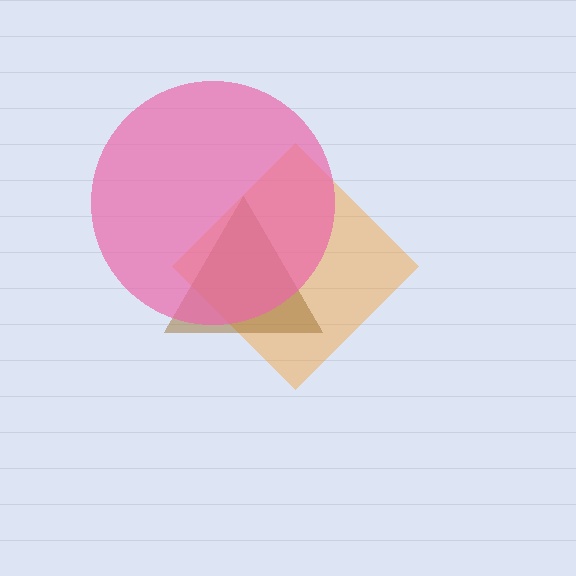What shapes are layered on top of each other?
The layered shapes are: an orange diamond, a brown triangle, a pink circle.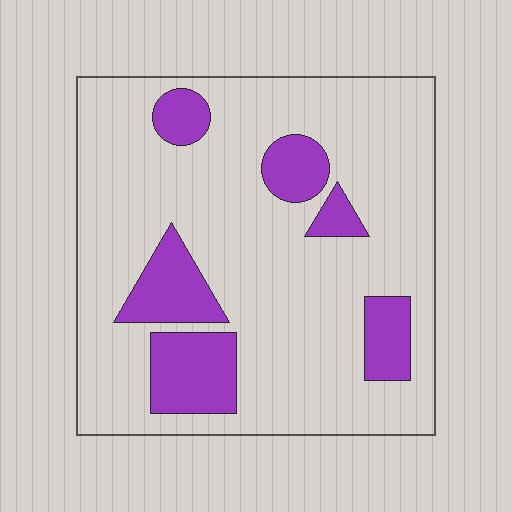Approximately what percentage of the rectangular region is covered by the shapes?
Approximately 20%.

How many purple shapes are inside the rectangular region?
6.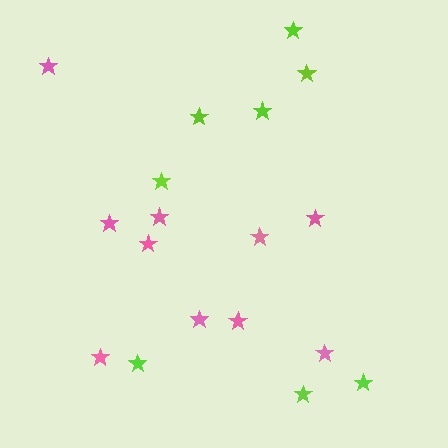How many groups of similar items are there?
There are 2 groups: one group of lime stars (8) and one group of pink stars (10).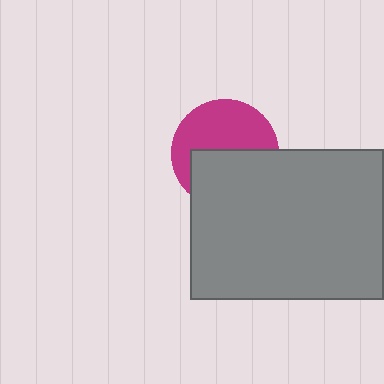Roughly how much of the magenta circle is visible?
About half of it is visible (roughly 52%).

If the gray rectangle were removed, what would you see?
You would see the complete magenta circle.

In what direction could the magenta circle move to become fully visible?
The magenta circle could move up. That would shift it out from behind the gray rectangle entirely.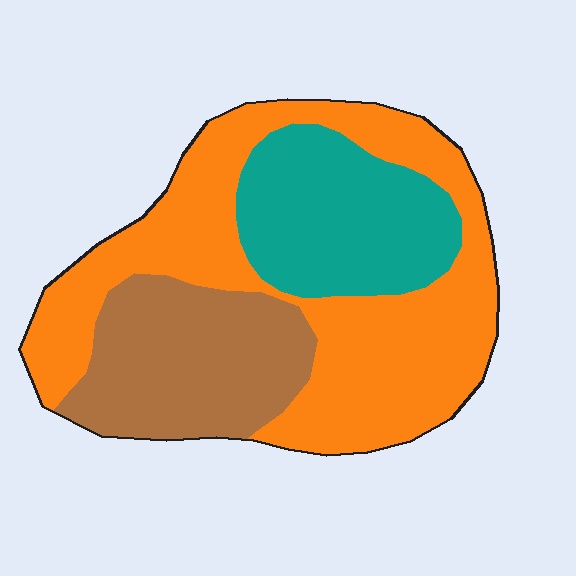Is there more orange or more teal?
Orange.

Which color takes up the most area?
Orange, at roughly 50%.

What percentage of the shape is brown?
Brown takes up about one quarter (1/4) of the shape.